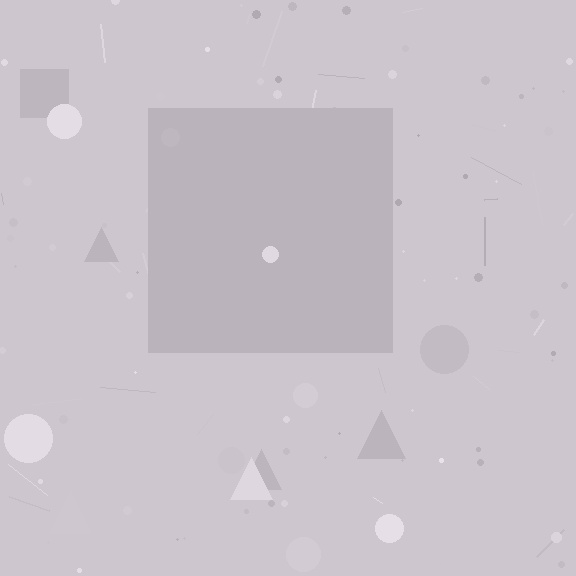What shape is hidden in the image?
A square is hidden in the image.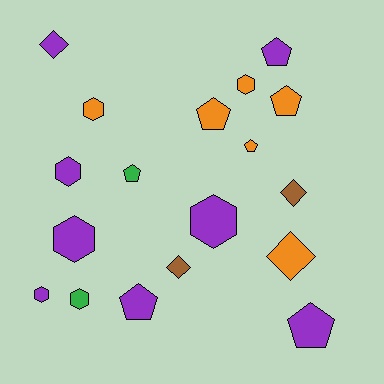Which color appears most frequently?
Purple, with 8 objects.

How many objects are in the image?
There are 18 objects.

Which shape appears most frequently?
Pentagon, with 7 objects.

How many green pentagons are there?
There is 1 green pentagon.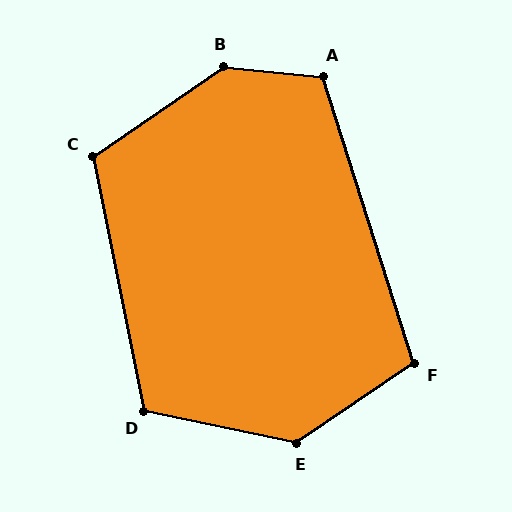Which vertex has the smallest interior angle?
F, at approximately 106 degrees.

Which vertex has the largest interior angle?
B, at approximately 140 degrees.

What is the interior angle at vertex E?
Approximately 134 degrees (obtuse).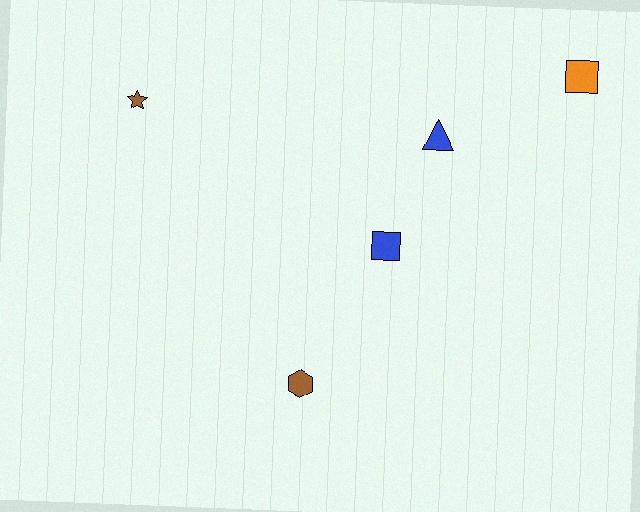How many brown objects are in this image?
There are 2 brown objects.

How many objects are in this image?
There are 5 objects.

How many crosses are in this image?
There are no crosses.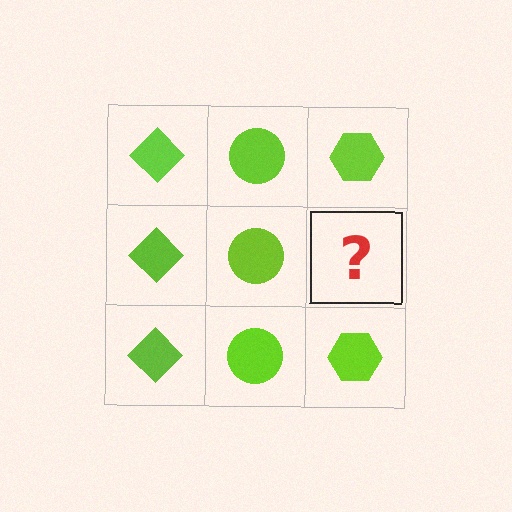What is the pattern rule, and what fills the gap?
The rule is that each column has a consistent shape. The gap should be filled with a lime hexagon.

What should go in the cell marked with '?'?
The missing cell should contain a lime hexagon.